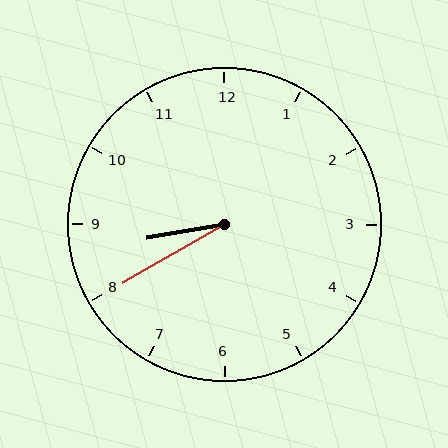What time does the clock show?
8:40.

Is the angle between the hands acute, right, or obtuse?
It is acute.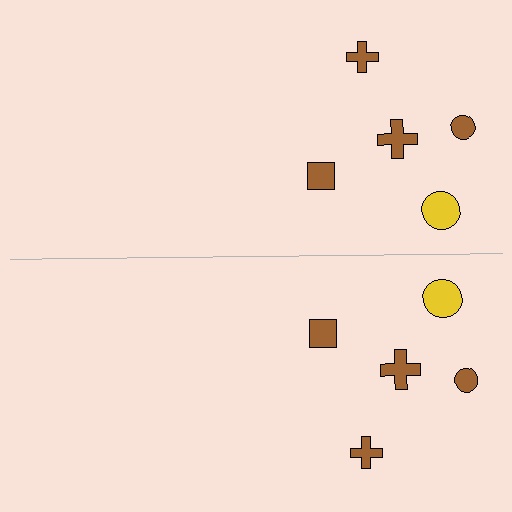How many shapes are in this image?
There are 10 shapes in this image.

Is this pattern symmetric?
Yes, this pattern has bilateral (reflection) symmetry.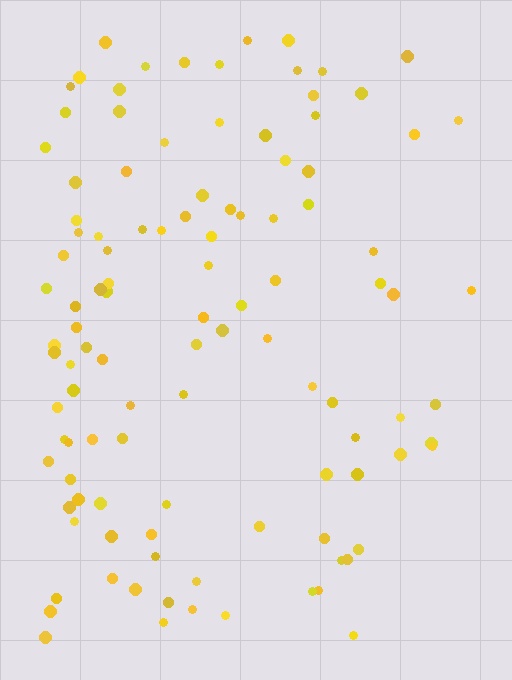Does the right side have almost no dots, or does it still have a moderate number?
Still a moderate number, just noticeably fewer than the left.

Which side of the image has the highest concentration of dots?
The left.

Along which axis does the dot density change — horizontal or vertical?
Horizontal.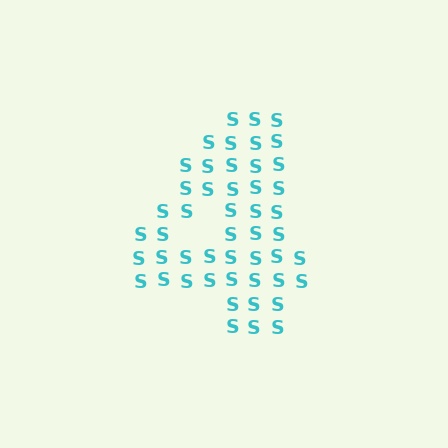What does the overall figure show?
The overall figure shows the digit 4.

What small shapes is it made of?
It is made of small letter S's.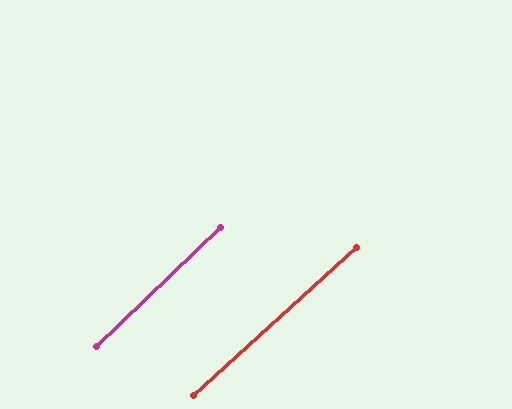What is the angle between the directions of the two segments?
Approximately 1 degree.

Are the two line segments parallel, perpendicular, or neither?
Parallel — their directions differ by only 1.4°.